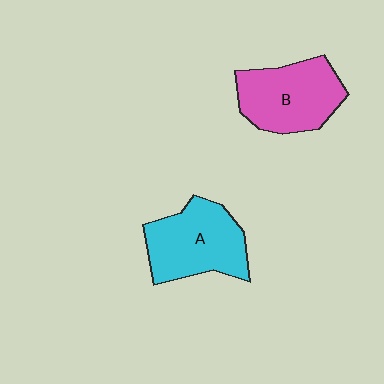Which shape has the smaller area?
Shape B (pink).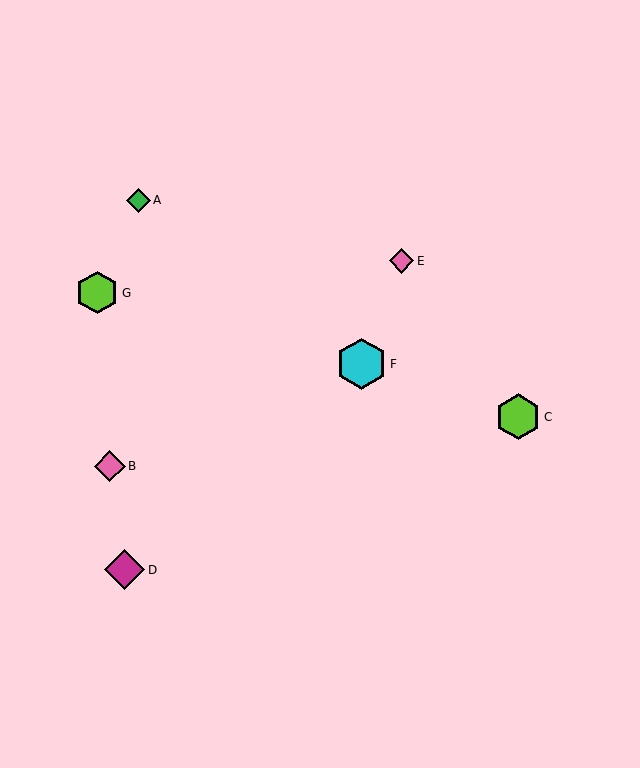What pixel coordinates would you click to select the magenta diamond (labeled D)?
Click at (125, 570) to select the magenta diamond D.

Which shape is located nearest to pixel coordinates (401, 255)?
The pink diamond (labeled E) at (401, 261) is nearest to that location.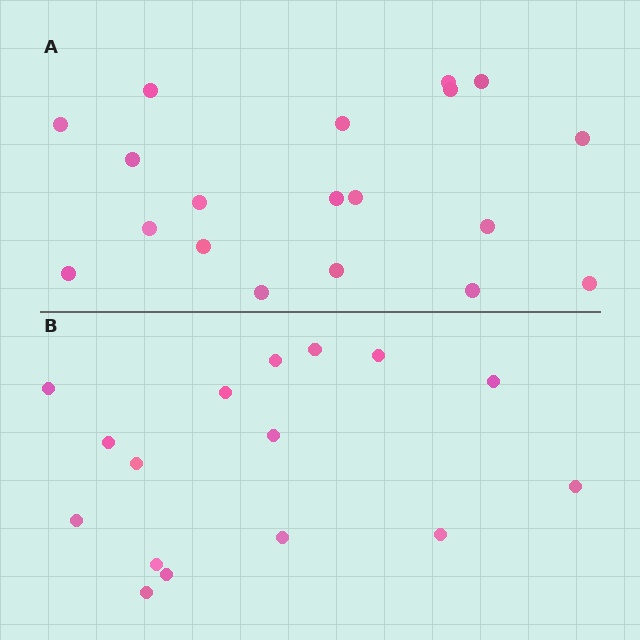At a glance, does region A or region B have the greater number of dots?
Region A (the top region) has more dots.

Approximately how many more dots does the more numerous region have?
Region A has just a few more — roughly 2 or 3 more dots than region B.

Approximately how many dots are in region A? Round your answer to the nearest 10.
About 20 dots. (The exact count is 19, which rounds to 20.)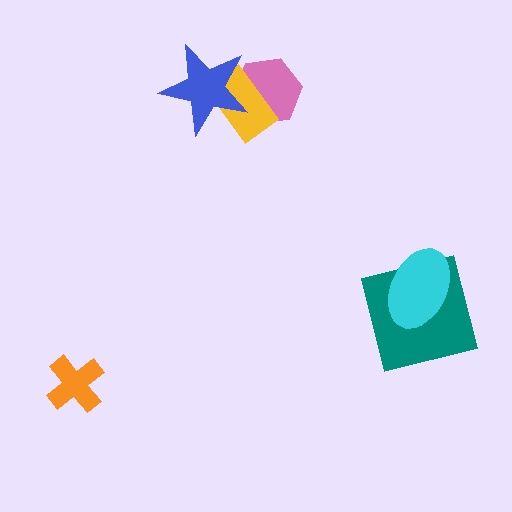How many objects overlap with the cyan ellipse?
1 object overlaps with the cyan ellipse.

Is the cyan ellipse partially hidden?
No, no other shape covers it.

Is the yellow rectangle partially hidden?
Yes, it is partially covered by another shape.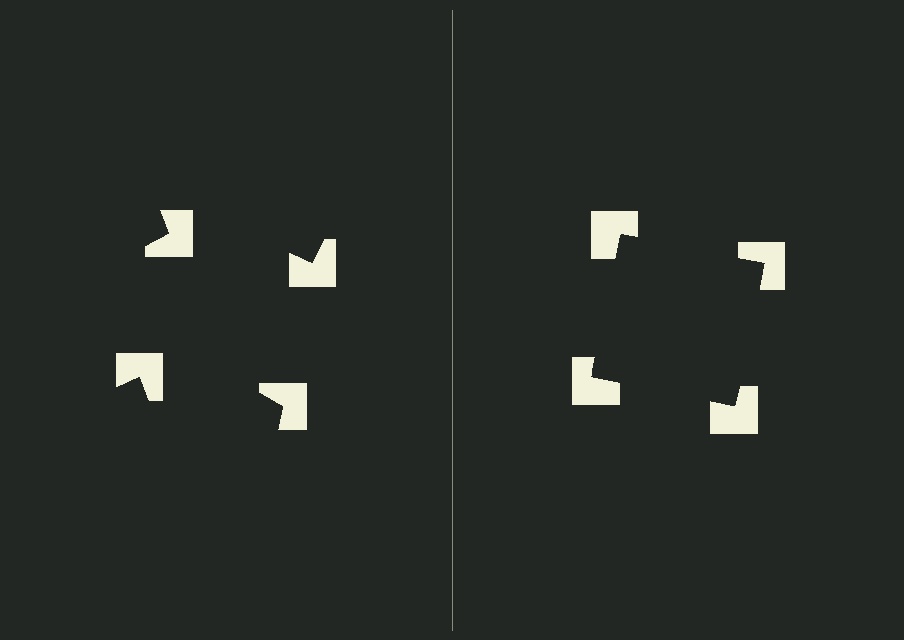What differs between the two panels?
The notched squares are positioned identically on both sides; only the wedge orientations differ. On the right they align to a square; on the left they are misaligned.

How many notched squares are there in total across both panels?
8 — 4 on each side.